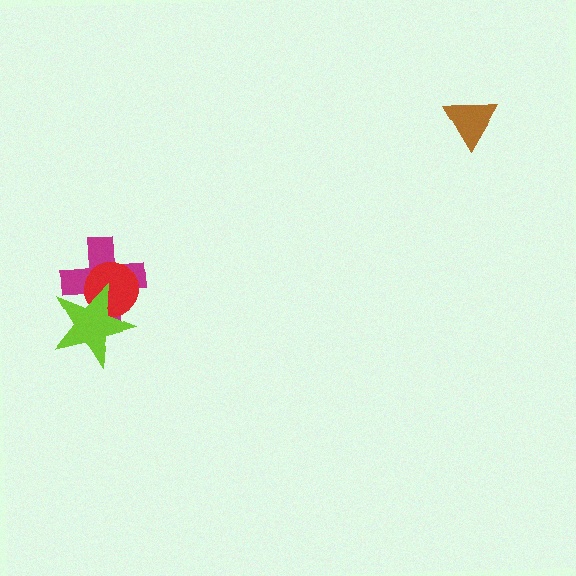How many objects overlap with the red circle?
2 objects overlap with the red circle.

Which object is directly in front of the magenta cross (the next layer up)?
The red circle is directly in front of the magenta cross.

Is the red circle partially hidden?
Yes, it is partially covered by another shape.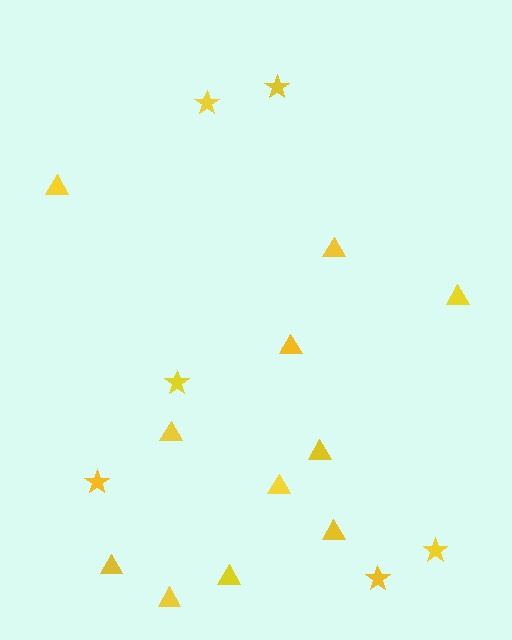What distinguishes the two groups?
There are 2 groups: one group of triangles (11) and one group of stars (6).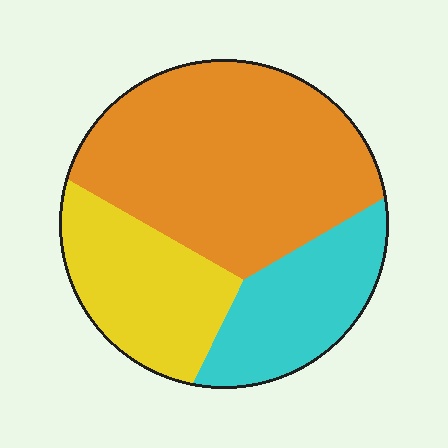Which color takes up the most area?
Orange, at roughly 55%.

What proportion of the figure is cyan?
Cyan takes up between a sixth and a third of the figure.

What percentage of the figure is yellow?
Yellow takes up about one quarter (1/4) of the figure.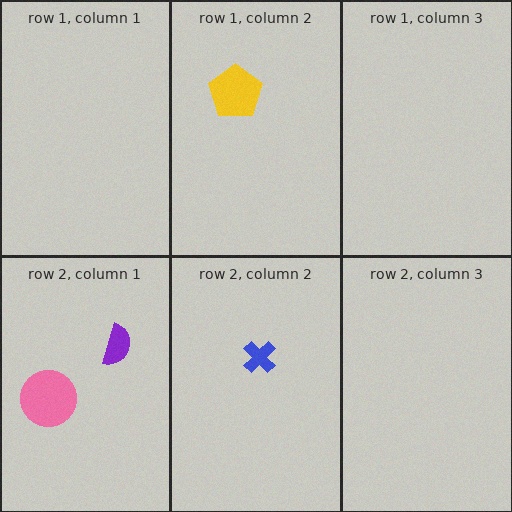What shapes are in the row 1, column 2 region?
The yellow pentagon.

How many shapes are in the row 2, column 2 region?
1.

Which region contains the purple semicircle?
The row 2, column 1 region.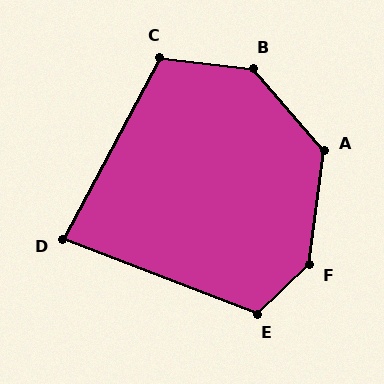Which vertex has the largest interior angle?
F, at approximately 140 degrees.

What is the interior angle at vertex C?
Approximately 112 degrees (obtuse).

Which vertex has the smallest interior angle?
D, at approximately 83 degrees.